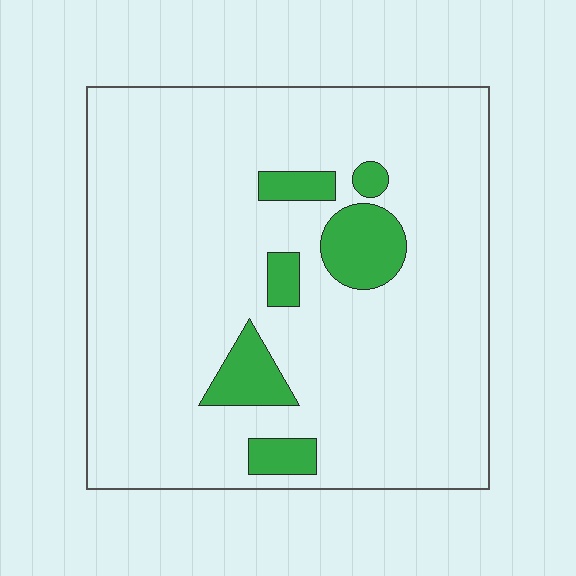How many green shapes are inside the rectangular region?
6.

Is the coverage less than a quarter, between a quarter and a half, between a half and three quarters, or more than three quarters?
Less than a quarter.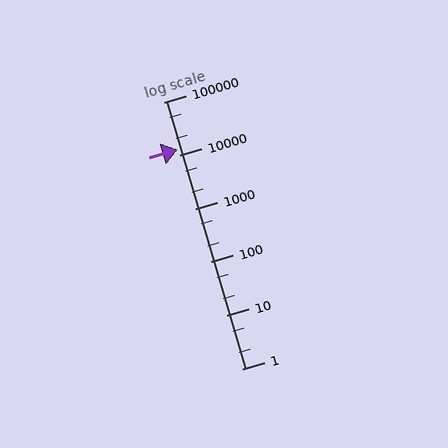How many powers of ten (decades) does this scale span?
The scale spans 5 decades, from 1 to 100000.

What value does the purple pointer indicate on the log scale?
The pointer indicates approximately 13000.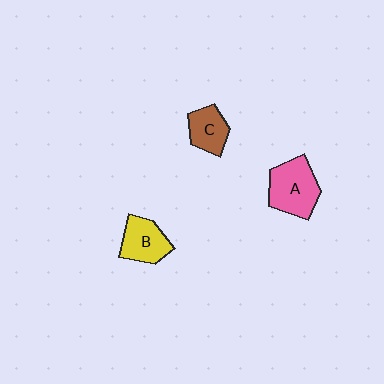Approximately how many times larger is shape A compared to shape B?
Approximately 1.3 times.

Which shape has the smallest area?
Shape C (brown).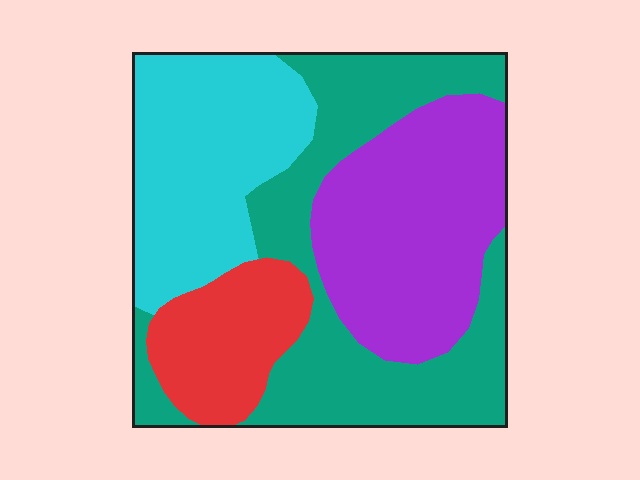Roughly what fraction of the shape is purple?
Purple takes up about one quarter (1/4) of the shape.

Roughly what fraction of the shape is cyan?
Cyan takes up about one quarter (1/4) of the shape.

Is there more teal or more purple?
Teal.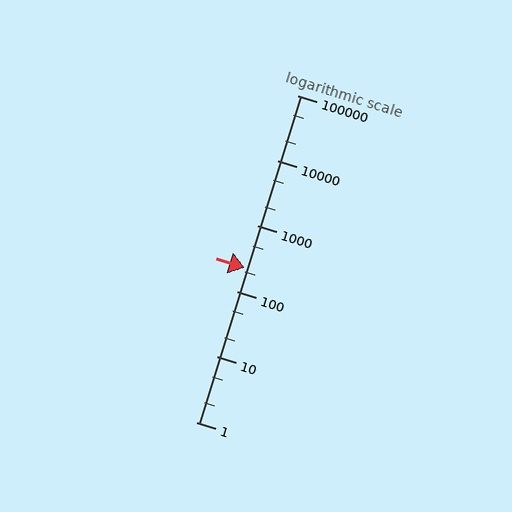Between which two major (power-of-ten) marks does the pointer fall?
The pointer is between 100 and 1000.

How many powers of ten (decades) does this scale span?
The scale spans 5 decades, from 1 to 100000.